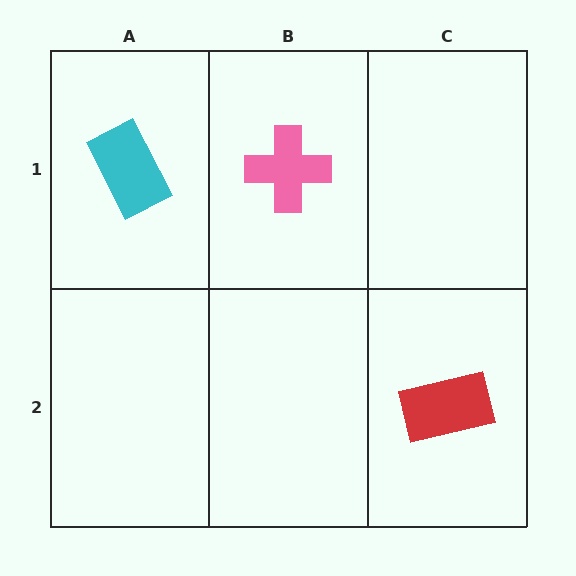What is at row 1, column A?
A cyan rectangle.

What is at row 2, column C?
A red rectangle.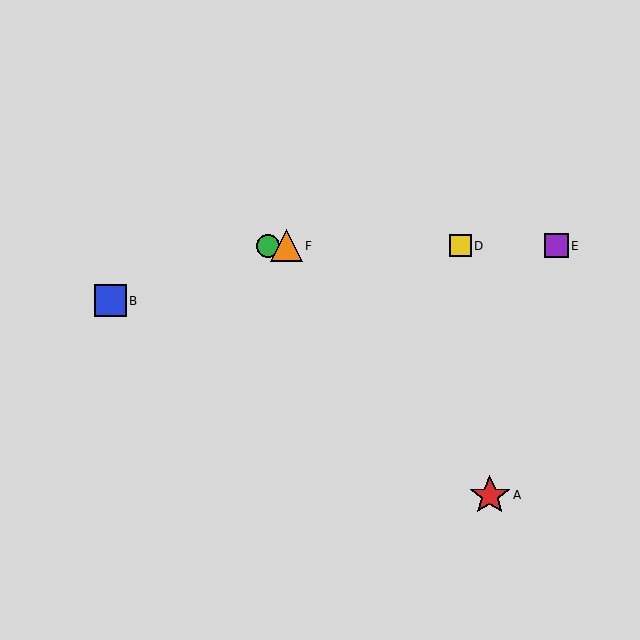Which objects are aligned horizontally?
Objects C, D, E, F are aligned horizontally.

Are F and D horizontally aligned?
Yes, both are at y≈246.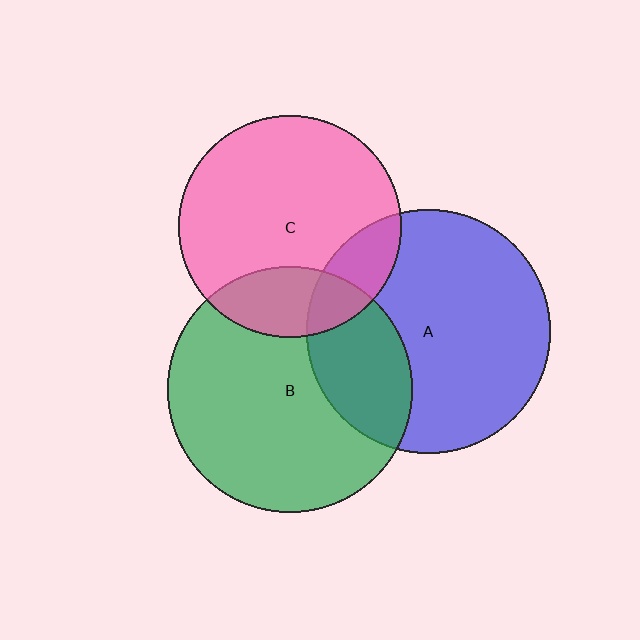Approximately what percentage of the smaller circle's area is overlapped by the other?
Approximately 20%.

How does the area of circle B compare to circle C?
Approximately 1.2 times.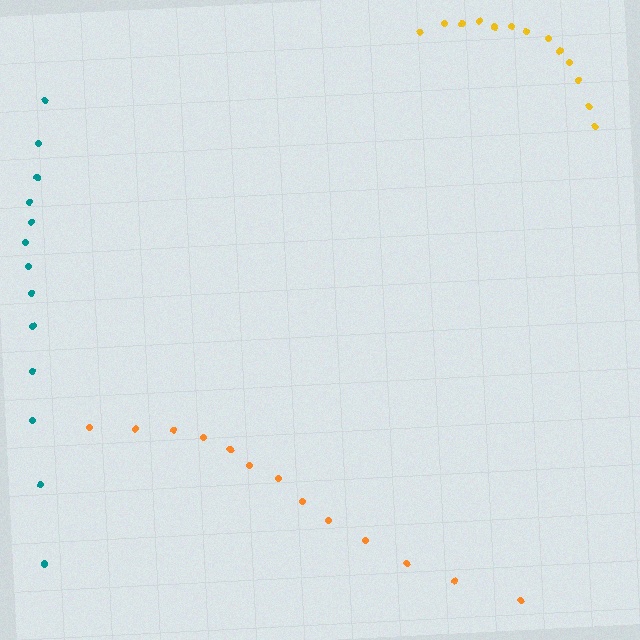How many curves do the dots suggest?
There are 3 distinct paths.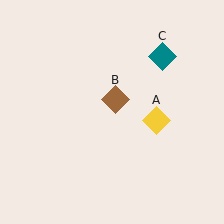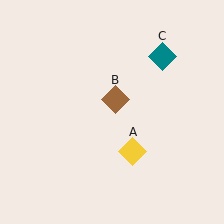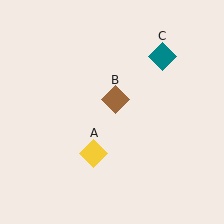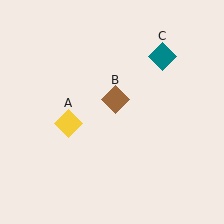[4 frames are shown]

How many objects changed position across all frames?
1 object changed position: yellow diamond (object A).